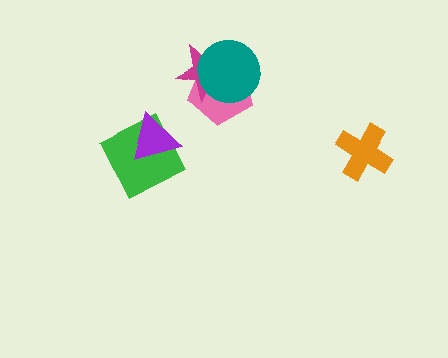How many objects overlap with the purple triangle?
1 object overlaps with the purple triangle.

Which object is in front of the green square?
The purple triangle is in front of the green square.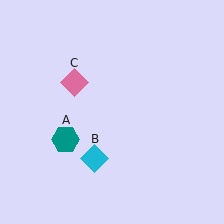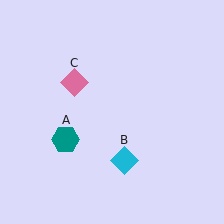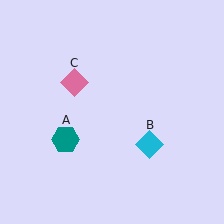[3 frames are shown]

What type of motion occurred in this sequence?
The cyan diamond (object B) rotated counterclockwise around the center of the scene.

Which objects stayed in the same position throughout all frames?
Teal hexagon (object A) and pink diamond (object C) remained stationary.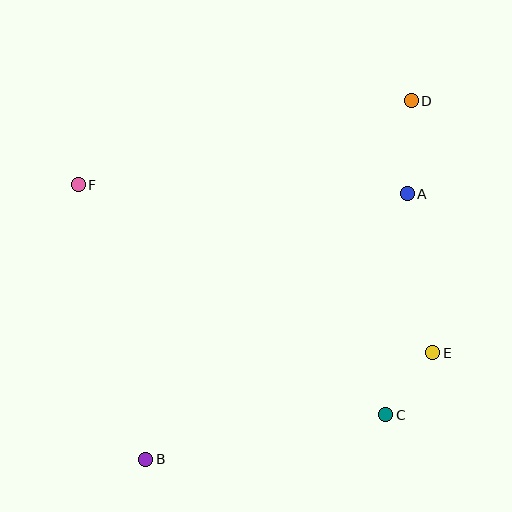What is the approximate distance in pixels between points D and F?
The distance between D and F is approximately 343 pixels.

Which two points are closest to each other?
Points C and E are closest to each other.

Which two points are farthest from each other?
Points B and D are farthest from each other.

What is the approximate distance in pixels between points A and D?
The distance between A and D is approximately 93 pixels.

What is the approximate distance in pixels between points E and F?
The distance between E and F is approximately 392 pixels.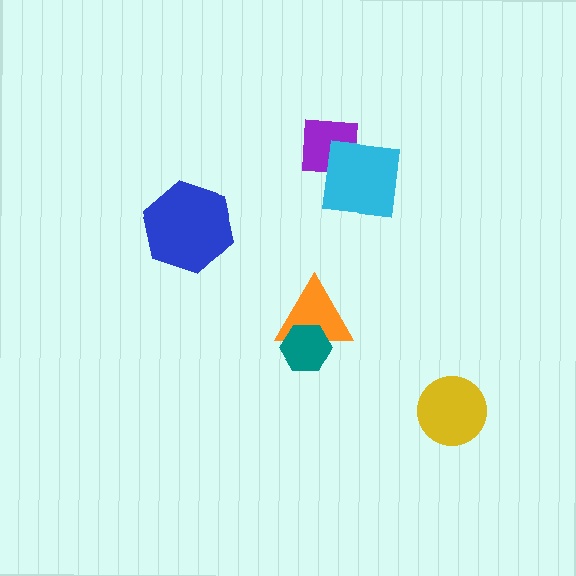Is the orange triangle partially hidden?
Yes, it is partially covered by another shape.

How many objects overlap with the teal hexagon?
1 object overlaps with the teal hexagon.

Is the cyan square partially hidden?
No, no other shape covers it.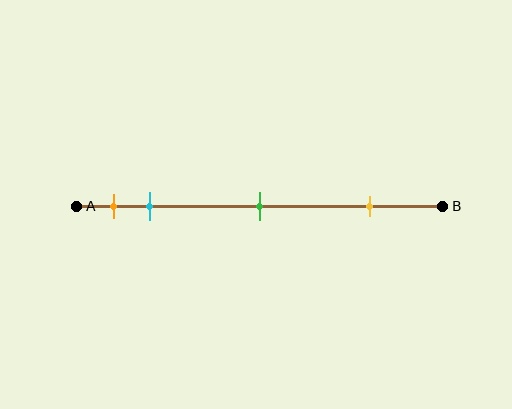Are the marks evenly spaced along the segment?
No, the marks are not evenly spaced.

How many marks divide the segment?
There are 4 marks dividing the segment.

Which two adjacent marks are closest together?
The orange and cyan marks are the closest adjacent pair.